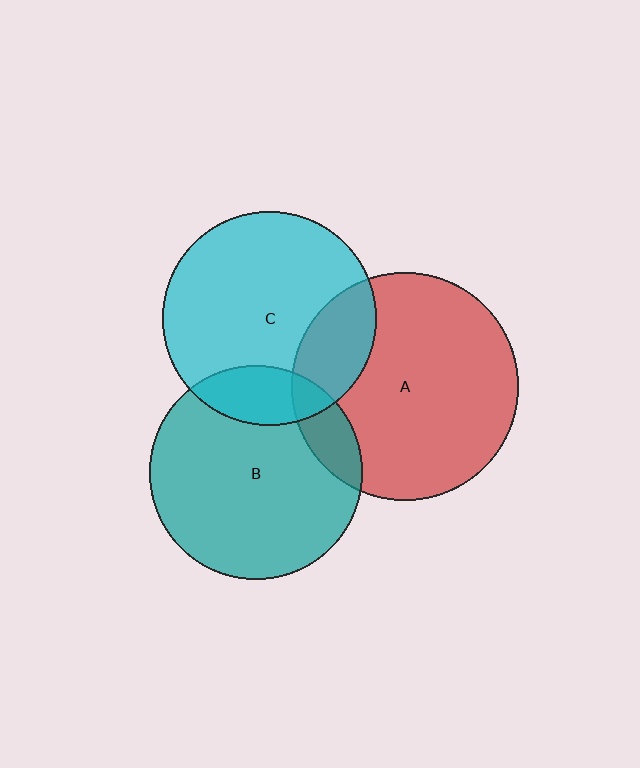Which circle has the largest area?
Circle A (red).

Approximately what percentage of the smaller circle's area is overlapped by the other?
Approximately 15%.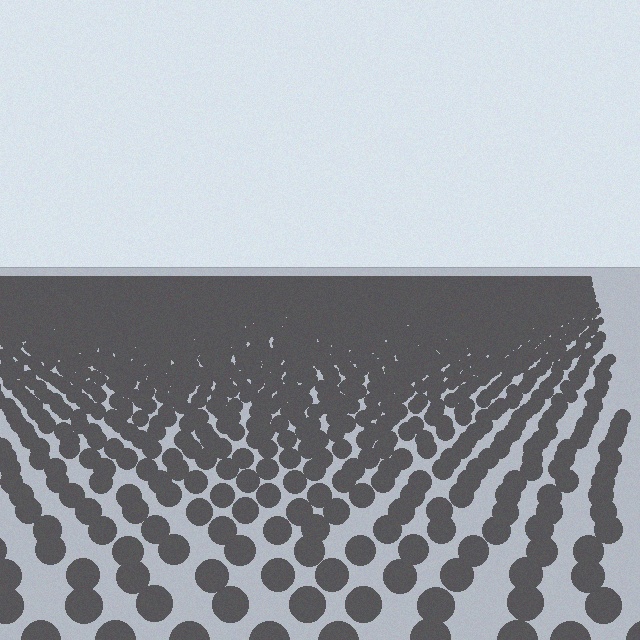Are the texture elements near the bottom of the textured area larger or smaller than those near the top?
Larger. Near the bottom, elements are closer to the viewer and appear at a bigger on-screen size.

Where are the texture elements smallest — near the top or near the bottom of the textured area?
Near the top.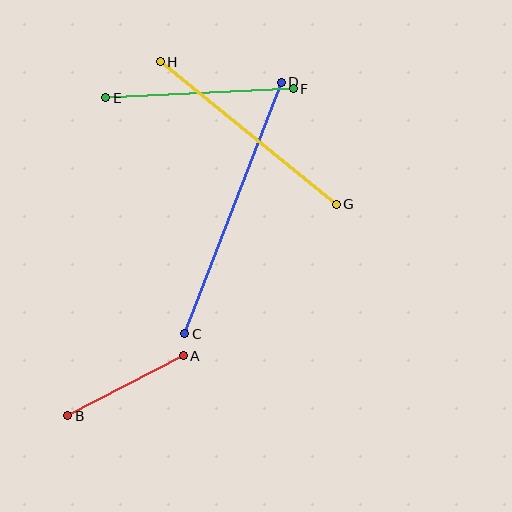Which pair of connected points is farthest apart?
Points C and D are farthest apart.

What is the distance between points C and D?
The distance is approximately 269 pixels.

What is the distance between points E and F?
The distance is approximately 188 pixels.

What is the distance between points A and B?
The distance is approximately 130 pixels.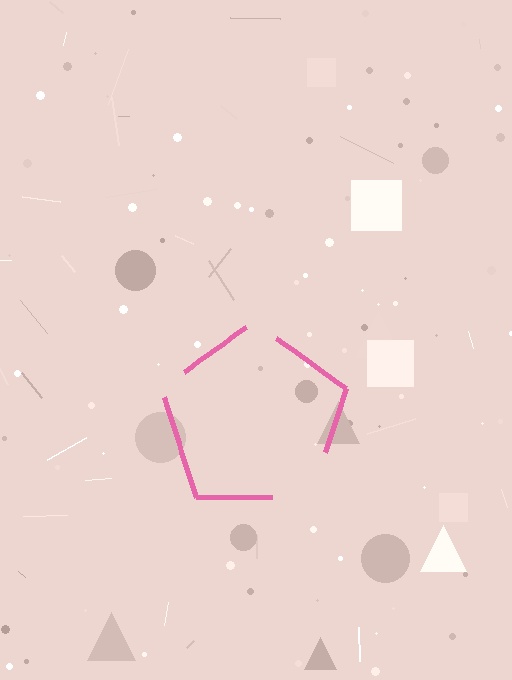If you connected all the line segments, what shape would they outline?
They would outline a pentagon.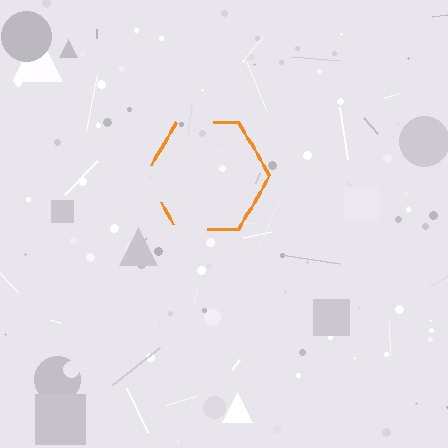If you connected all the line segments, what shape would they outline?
They would outline a hexagon.